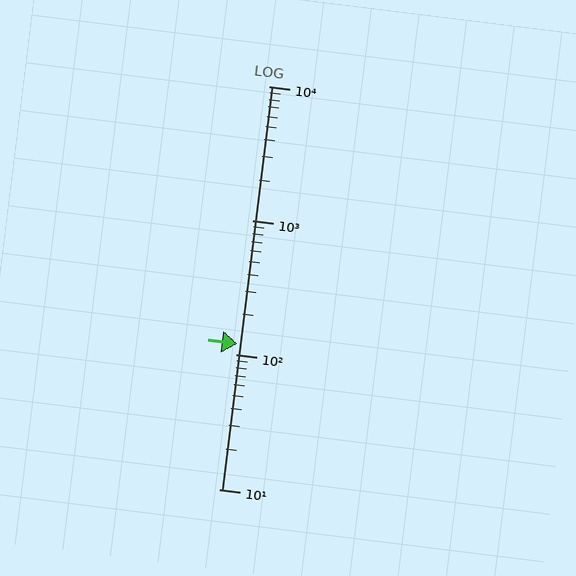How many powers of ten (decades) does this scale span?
The scale spans 3 decades, from 10 to 10000.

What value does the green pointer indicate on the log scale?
The pointer indicates approximately 120.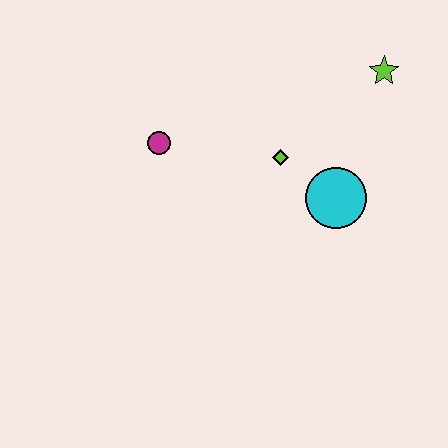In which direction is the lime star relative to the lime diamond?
The lime star is to the right of the lime diamond.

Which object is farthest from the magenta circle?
The lime star is farthest from the magenta circle.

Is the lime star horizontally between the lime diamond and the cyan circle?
No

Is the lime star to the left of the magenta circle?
No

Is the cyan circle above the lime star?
No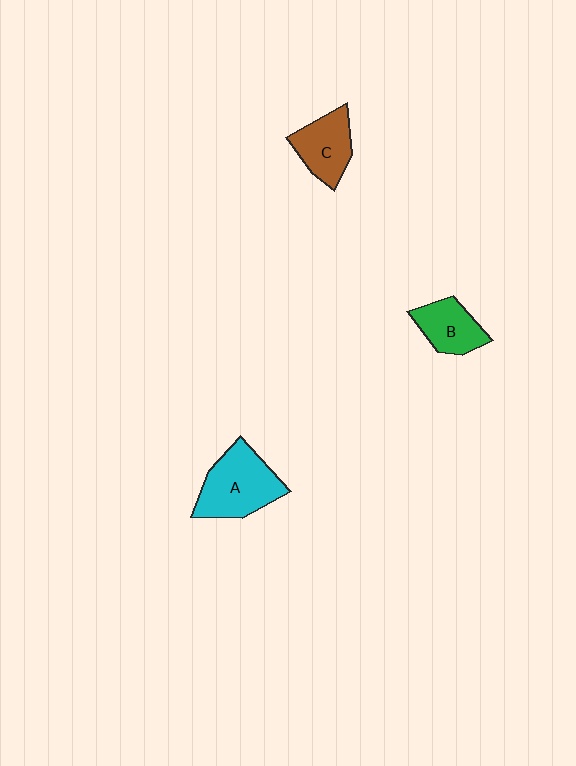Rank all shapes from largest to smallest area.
From largest to smallest: A (cyan), C (brown), B (green).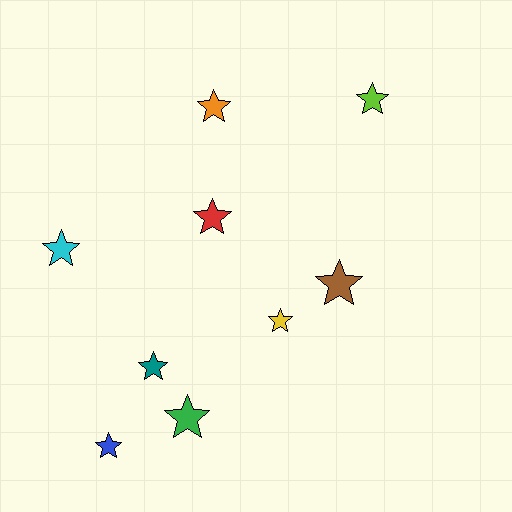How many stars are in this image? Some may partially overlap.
There are 9 stars.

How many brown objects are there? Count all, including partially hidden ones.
There is 1 brown object.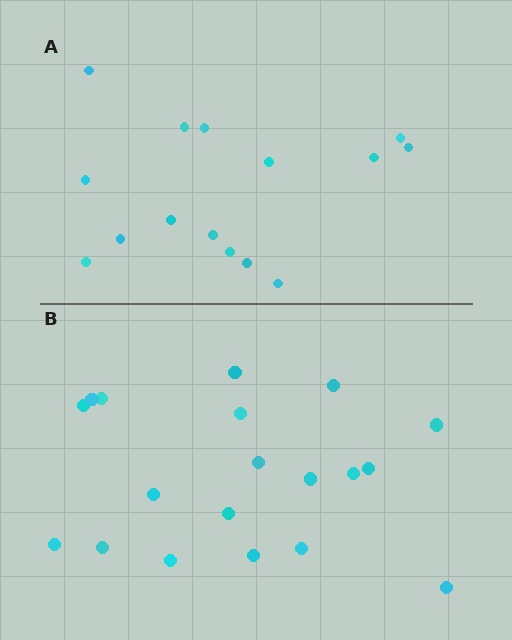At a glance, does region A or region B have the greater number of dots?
Region B (the bottom region) has more dots.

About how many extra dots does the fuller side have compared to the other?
Region B has about 4 more dots than region A.